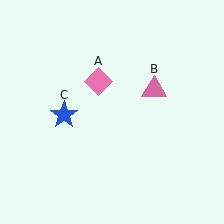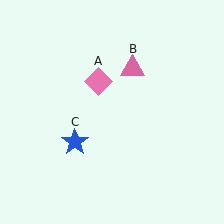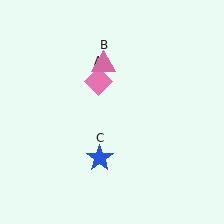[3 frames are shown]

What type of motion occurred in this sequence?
The pink triangle (object B), blue star (object C) rotated counterclockwise around the center of the scene.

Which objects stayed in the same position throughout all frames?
Pink diamond (object A) remained stationary.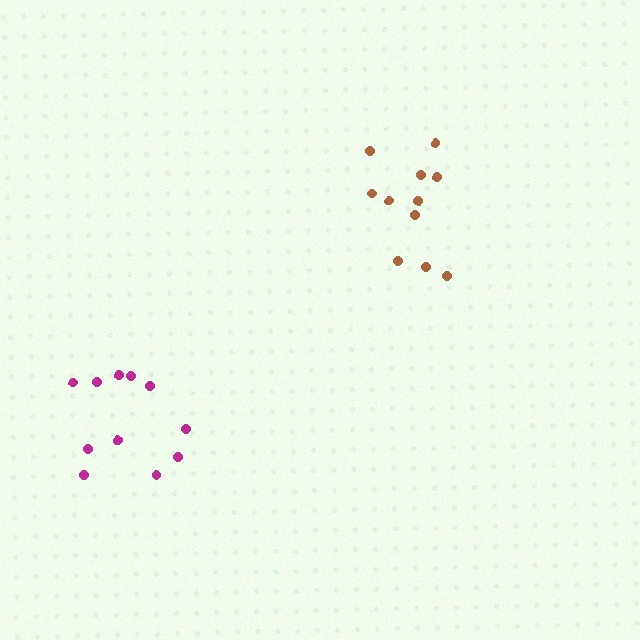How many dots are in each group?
Group 1: 11 dots, Group 2: 11 dots (22 total).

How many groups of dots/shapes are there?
There are 2 groups.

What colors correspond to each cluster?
The clusters are colored: magenta, brown.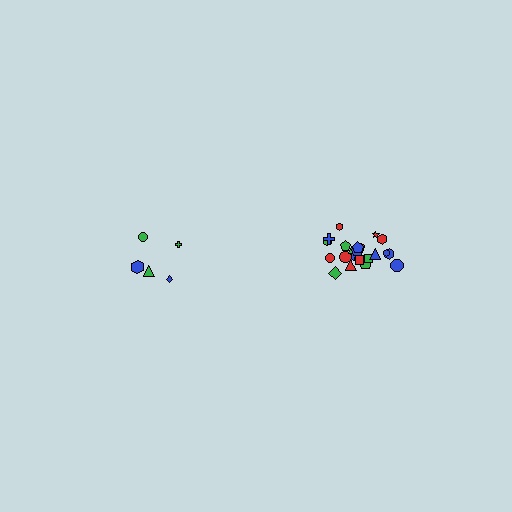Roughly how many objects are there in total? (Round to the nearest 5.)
Roughly 25 objects in total.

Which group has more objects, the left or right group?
The right group.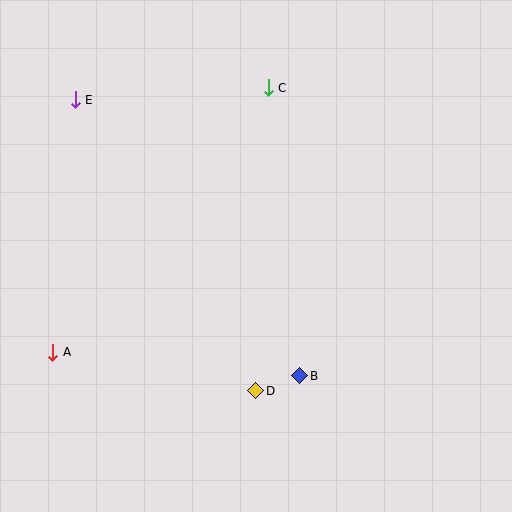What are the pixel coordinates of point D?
Point D is at (256, 391).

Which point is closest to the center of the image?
Point B at (300, 376) is closest to the center.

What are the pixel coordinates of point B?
Point B is at (300, 376).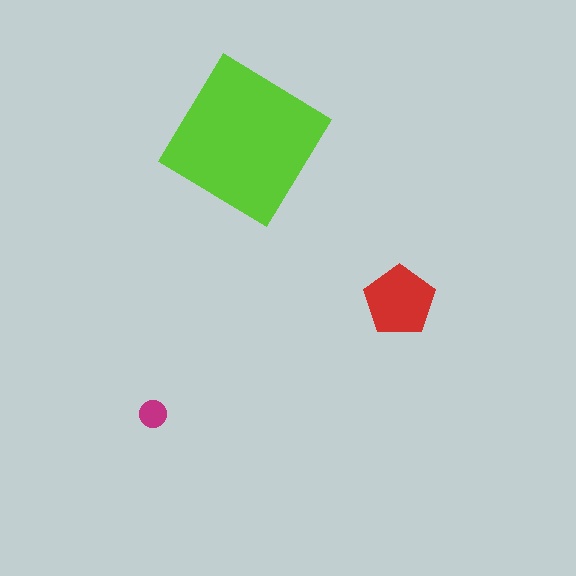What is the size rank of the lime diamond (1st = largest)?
1st.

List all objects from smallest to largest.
The magenta circle, the red pentagon, the lime diamond.